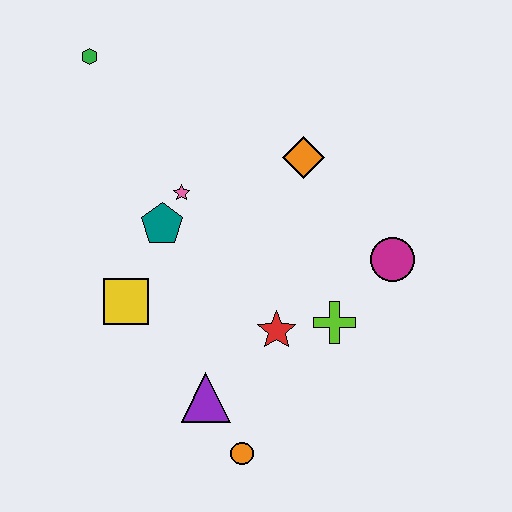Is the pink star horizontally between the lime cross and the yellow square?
Yes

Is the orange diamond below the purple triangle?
No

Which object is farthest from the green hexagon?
The orange circle is farthest from the green hexagon.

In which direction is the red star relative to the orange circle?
The red star is above the orange circle.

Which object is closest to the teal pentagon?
The pink star is closest to the teal pentagon.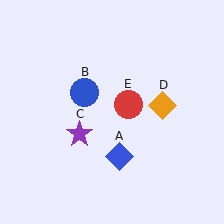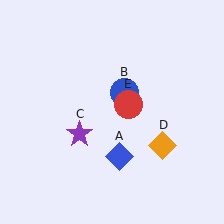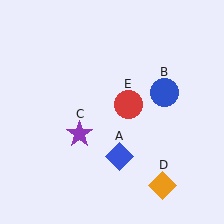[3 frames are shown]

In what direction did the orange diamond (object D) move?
The orange diamond (object D) moved down.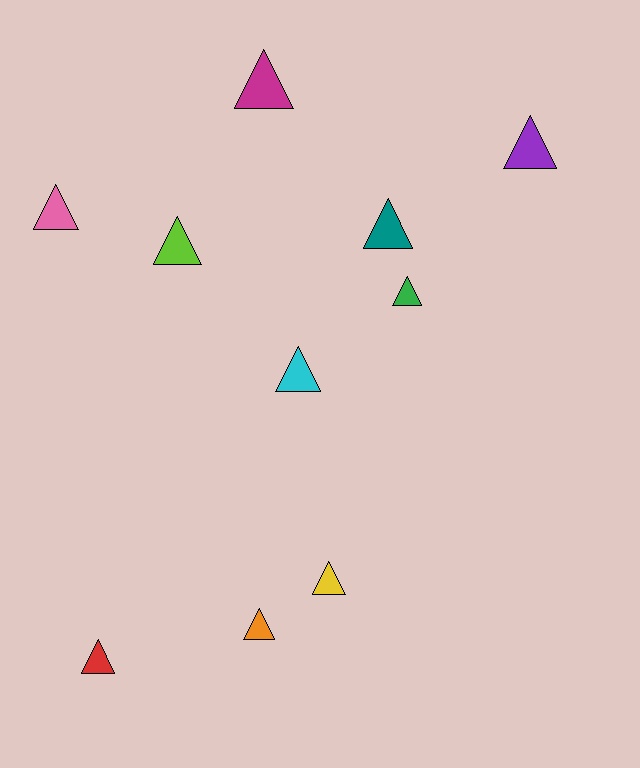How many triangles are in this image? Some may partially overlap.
There are 10 triangles.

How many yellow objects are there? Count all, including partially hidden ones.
There is 1 yellow object.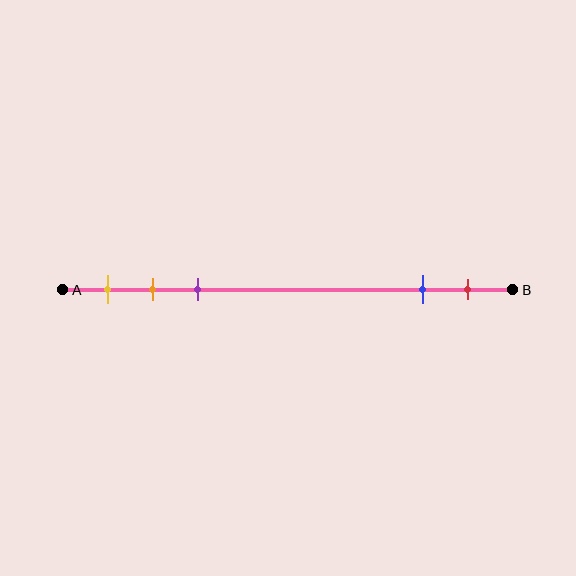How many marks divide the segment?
There are 5 marks dividing the segment.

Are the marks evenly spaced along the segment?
No, the marks are not evenly spaced.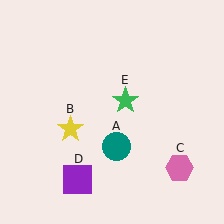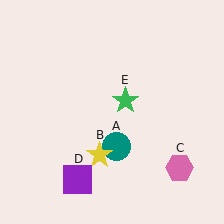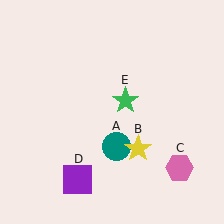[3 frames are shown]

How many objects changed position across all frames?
1 object changed position: yellow star (object B).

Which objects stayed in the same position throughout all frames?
Teal circle (object A) and pink hexagon (object C) and purple square (object D) and green star (object E) remained stationary.